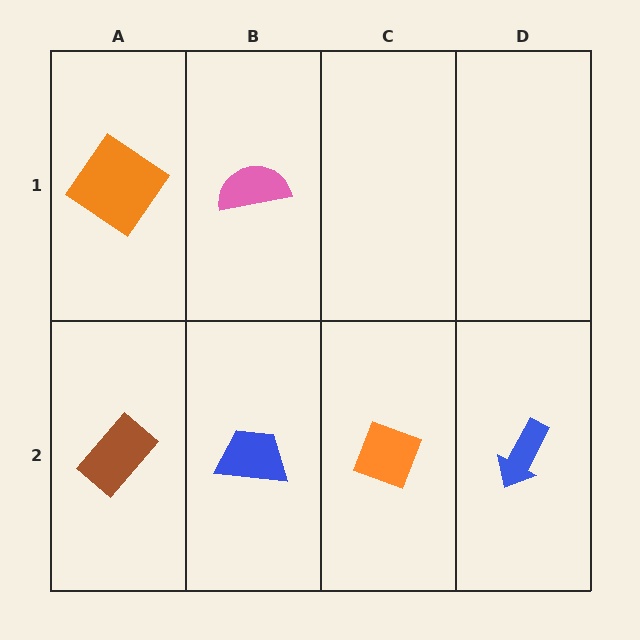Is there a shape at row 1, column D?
No, that cell is empty.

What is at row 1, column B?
A pink semicircle.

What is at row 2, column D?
A blue arrow.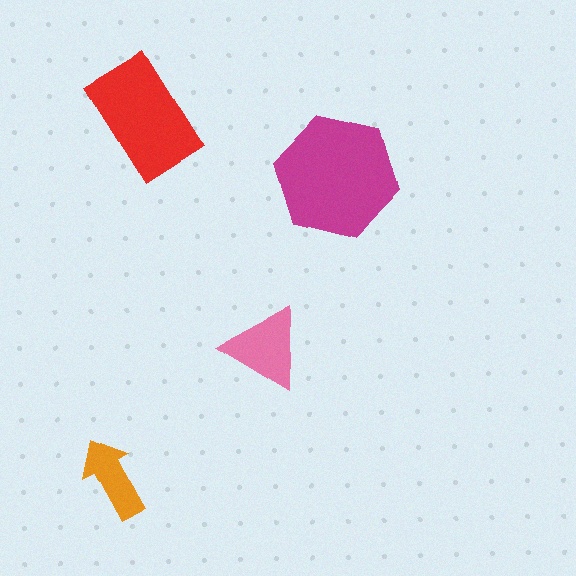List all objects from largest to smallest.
The magenta hexagon, the red rectangle, the pink triangle, the orange arrow.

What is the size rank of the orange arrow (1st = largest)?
4th.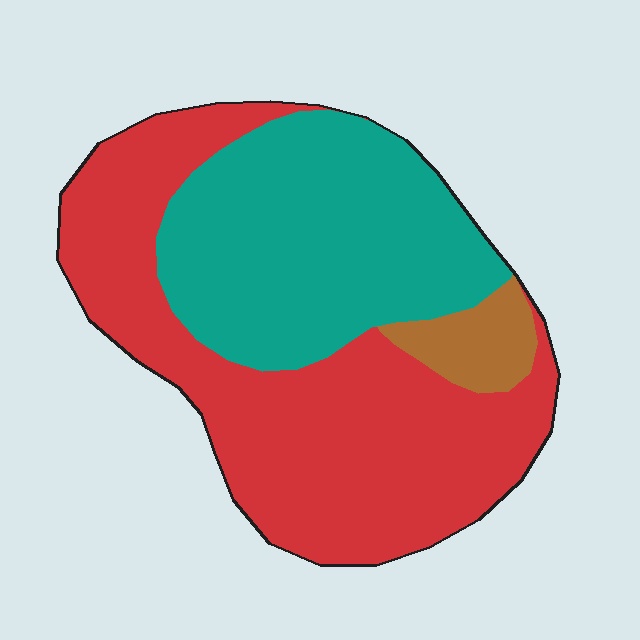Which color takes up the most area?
Red, at roughly 55%.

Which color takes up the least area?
Brown, at roughly 5%.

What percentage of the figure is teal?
Teal covers around 40% of the figure.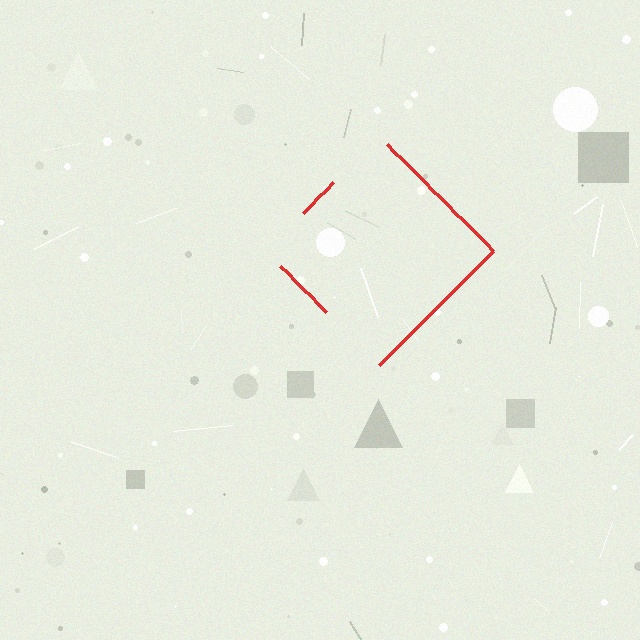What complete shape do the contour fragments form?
The contour fragments form a diamond.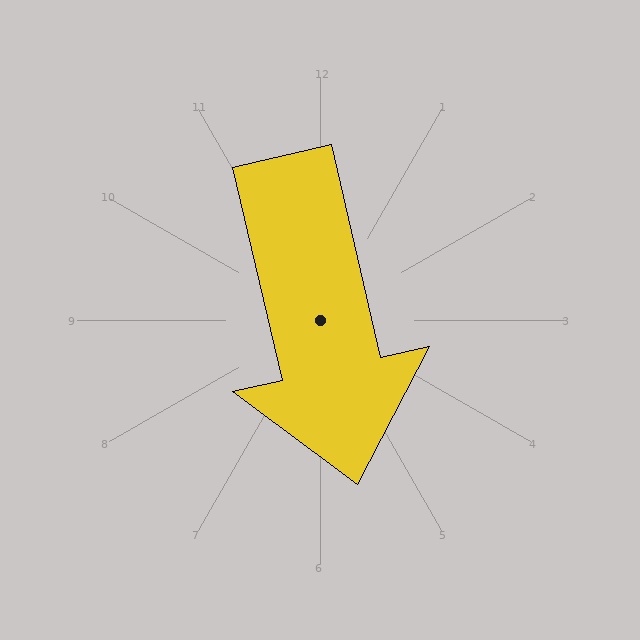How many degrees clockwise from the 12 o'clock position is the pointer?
Approximately 167 degrees.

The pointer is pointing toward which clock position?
Roughly 6 o'clock.